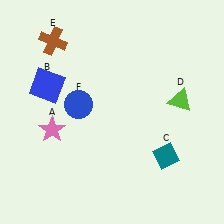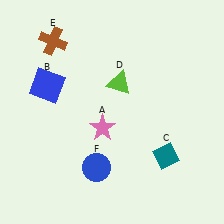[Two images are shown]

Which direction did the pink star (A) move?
The pink star (A) moved right.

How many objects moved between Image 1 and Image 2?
3 objects moved between the two images.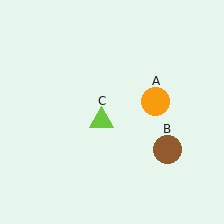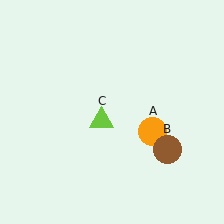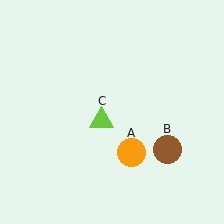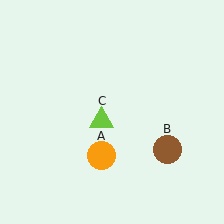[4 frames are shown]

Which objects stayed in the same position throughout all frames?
Brown circle (object B) and lime triangle (object C) remained stationary.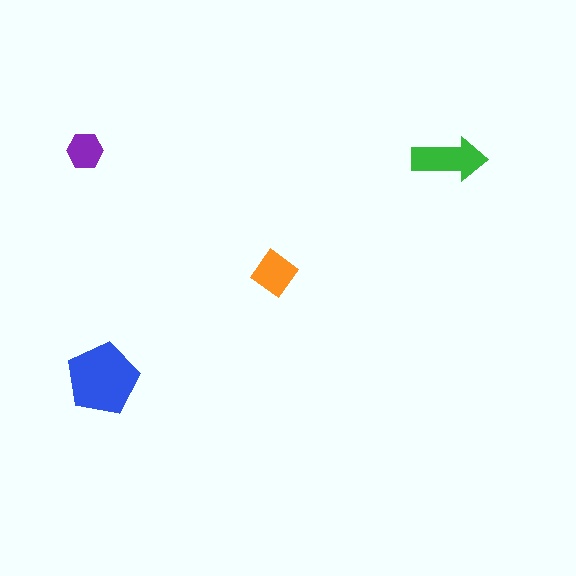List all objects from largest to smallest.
The blue pentagon, the green arrow, the orange diamond, the purple hexagon.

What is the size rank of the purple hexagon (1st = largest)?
4th.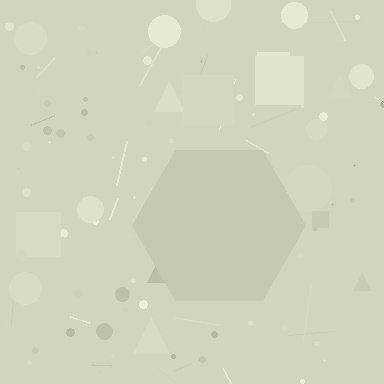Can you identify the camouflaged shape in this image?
The camouflaged shape is a hexagon.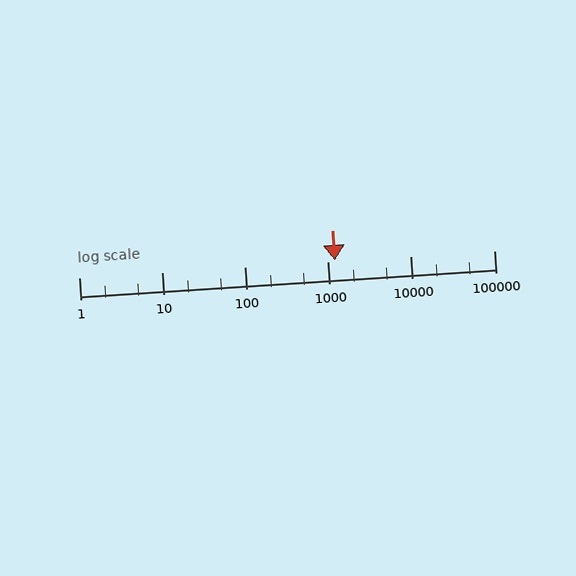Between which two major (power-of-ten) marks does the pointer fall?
The pointer is between 1000 and 10000.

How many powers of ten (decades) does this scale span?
The scale spans 5 decades, from 1 to 100000.